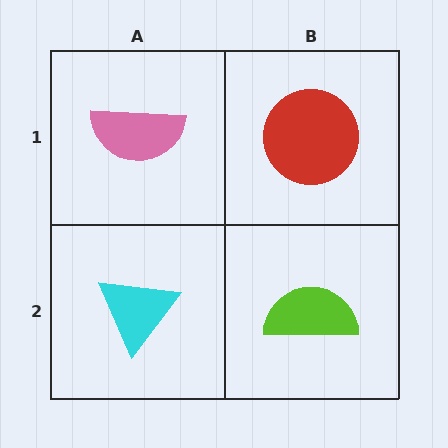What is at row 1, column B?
A red circle.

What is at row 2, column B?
A lime semicircle.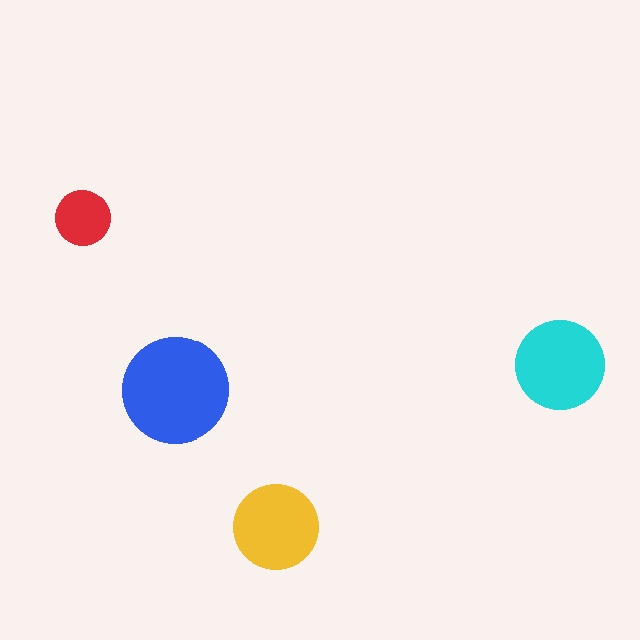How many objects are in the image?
There are 4 objects in the image.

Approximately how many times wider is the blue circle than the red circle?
About 2 times wider.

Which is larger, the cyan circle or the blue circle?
The blue one.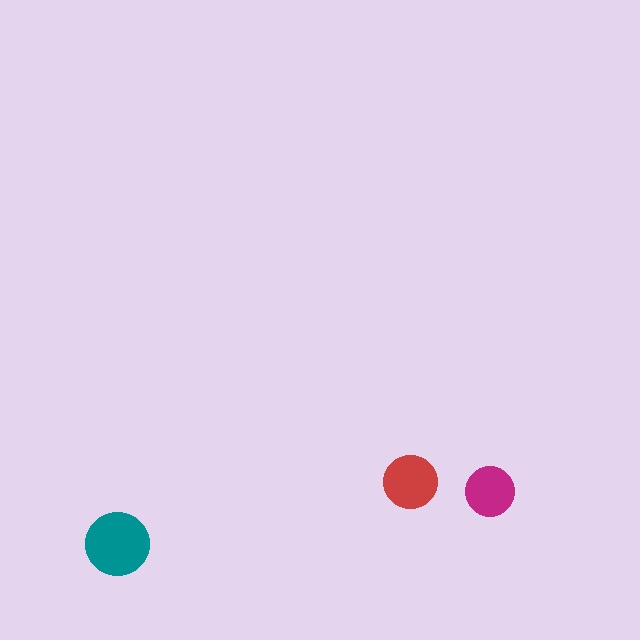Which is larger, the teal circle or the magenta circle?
The teal one.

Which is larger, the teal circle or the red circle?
The teal one.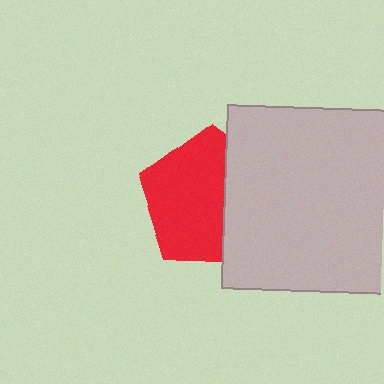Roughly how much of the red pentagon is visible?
About half of it is visible (roughly 63%).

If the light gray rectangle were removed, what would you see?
You would see the complete red pentagon.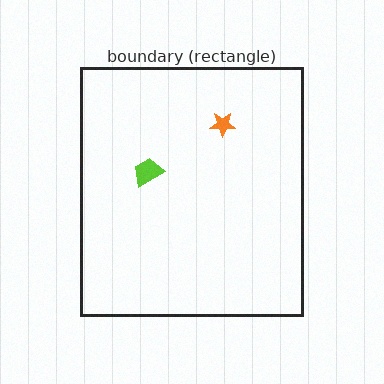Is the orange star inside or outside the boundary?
Inside.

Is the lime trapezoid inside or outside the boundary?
Inside.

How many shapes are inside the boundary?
2 inside, 0 outside.